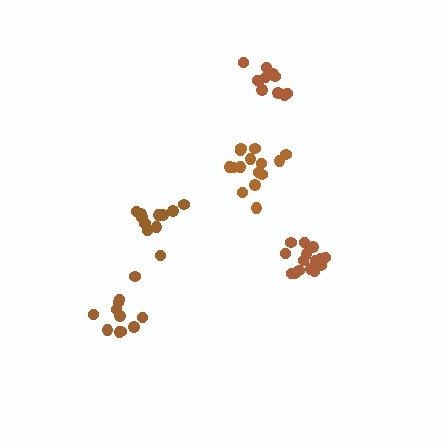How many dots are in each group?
Group 1: 15 dots, Group 2: 12 dots, Group 3: 11 dots, Group 4: 11 dots, Group 5: 17 dots (66 total).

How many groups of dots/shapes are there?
There are 5 groups.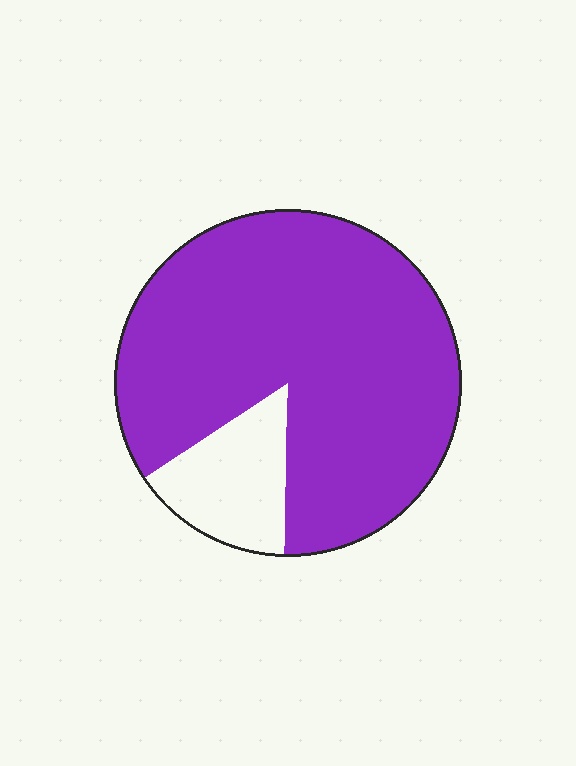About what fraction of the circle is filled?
About five sixths (5/6).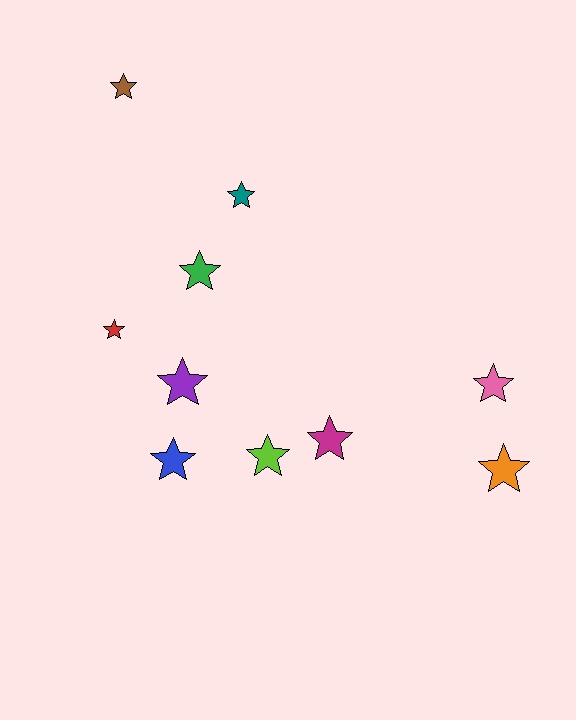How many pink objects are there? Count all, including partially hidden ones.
There is 1 pink object.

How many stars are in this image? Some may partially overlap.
There are 10 stars.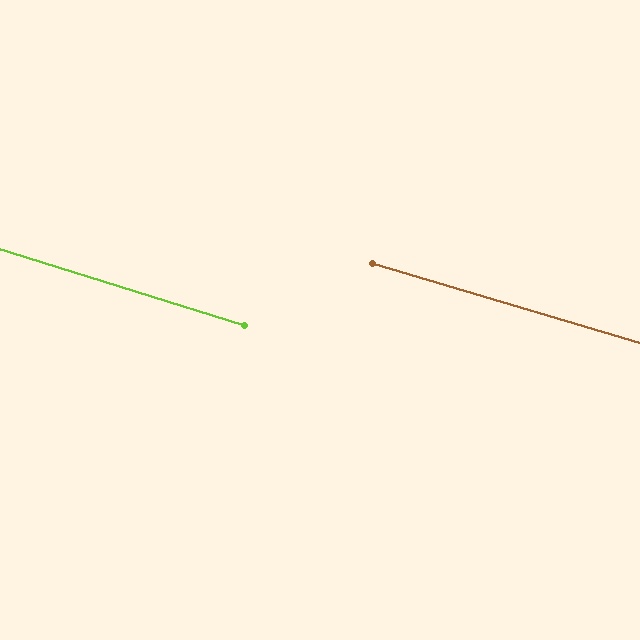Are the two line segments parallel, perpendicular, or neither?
Parallel — their directions differ by only 0.7°.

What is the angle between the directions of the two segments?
Approximately 1 degree.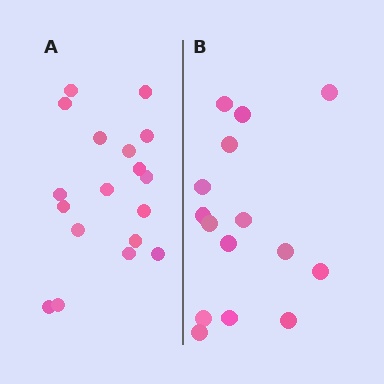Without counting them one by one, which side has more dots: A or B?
Region A (the left region) has more dots.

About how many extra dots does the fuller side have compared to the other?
Region A has just a few more — roughly 2 or 3 more dots than region B.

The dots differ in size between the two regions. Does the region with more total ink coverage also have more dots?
No. Region B has more total ink coverage because its dots are larger, but region A actually contains more individual dots. Total area can be misleading — the number of items is what matters here.